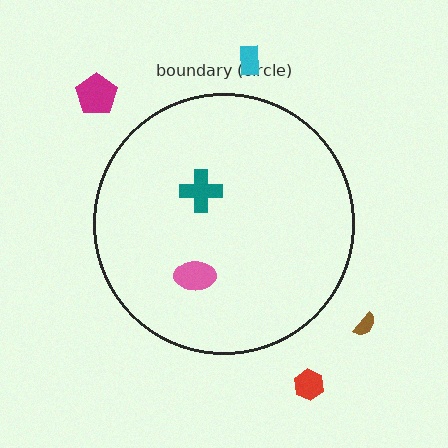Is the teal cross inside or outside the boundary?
Inside.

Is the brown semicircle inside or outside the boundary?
Outside.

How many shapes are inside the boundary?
2 inside, 4 outside.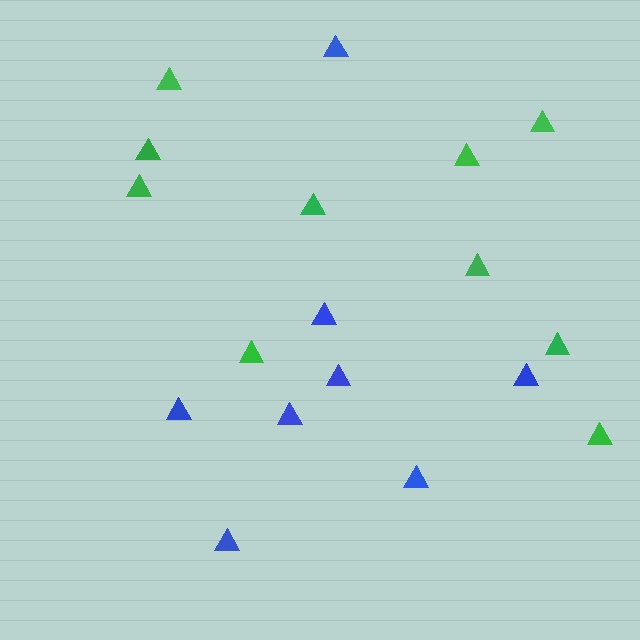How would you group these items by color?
There are 2 groups: one group of green triangles (10) and one group of blue triangles (8).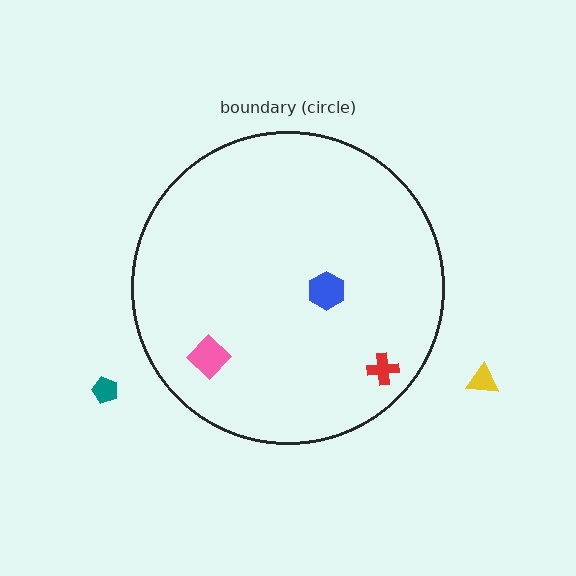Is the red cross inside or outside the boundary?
Inside.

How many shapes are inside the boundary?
3 inside, 2 outside.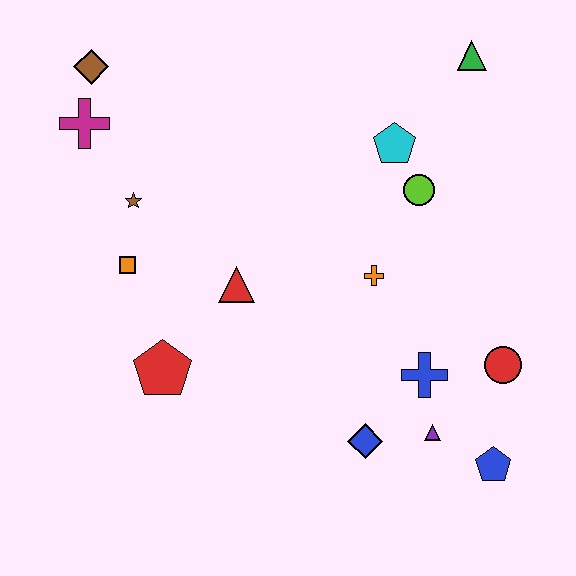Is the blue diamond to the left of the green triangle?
Yes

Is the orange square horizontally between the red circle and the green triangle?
No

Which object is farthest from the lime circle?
The brown diamond is farthest from the lime circle.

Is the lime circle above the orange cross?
Yes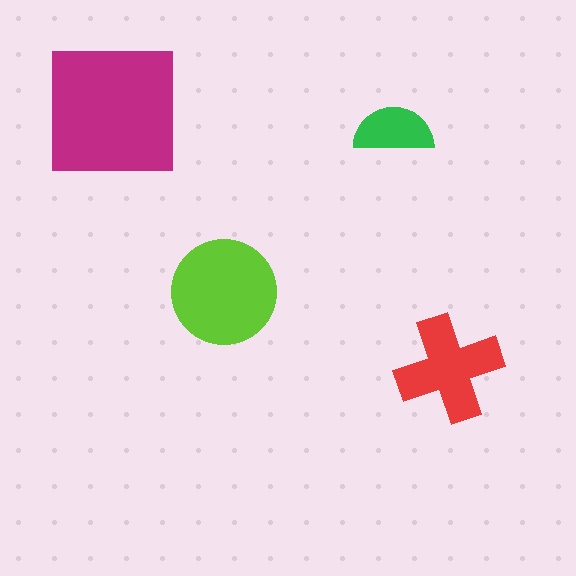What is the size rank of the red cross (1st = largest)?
3rd.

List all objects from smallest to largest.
The green semicircle, the red cross, the lime circle, the magenta square.